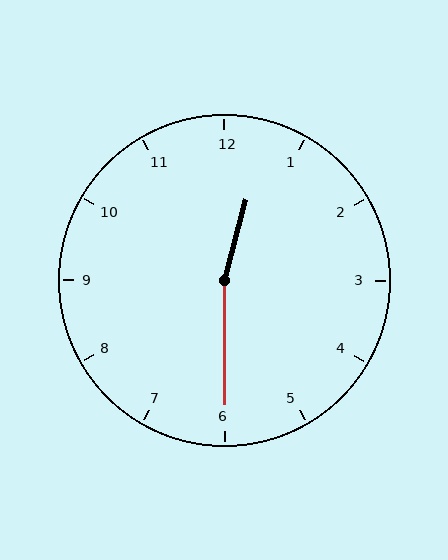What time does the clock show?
12:30.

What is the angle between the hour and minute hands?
Approximately 165 degrees.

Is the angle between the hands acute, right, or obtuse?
It is obtuse.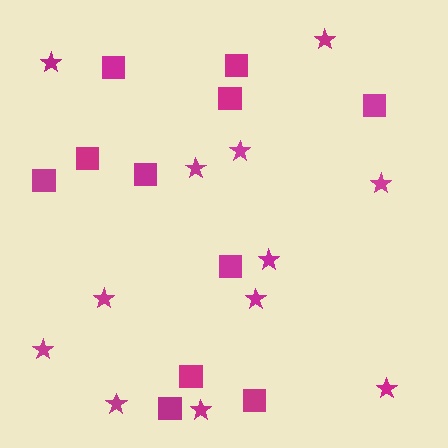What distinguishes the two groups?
There are 2 groups: one group of squares (11) and one group of stars (12).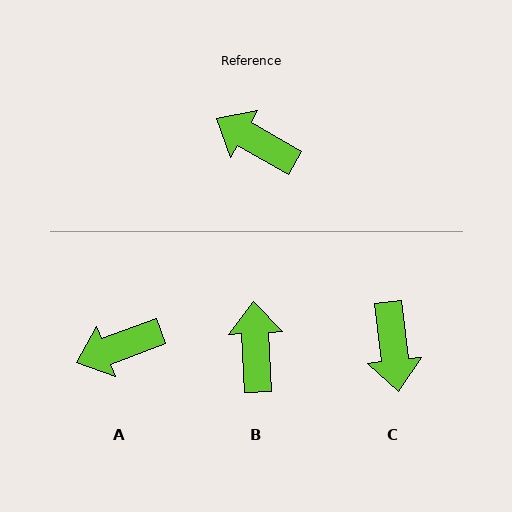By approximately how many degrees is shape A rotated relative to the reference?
Approximately 51 degrees counter-clockwise.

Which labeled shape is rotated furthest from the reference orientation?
C, about 126 degrees away.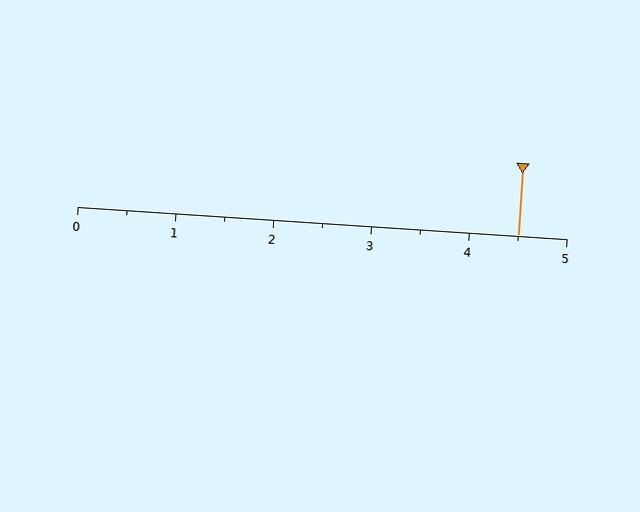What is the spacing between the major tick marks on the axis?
The major ticks are spaced 1 apart.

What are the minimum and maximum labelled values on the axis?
The axis runs from 0 to 5.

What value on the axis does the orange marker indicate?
The marker indicates approximately 4.5.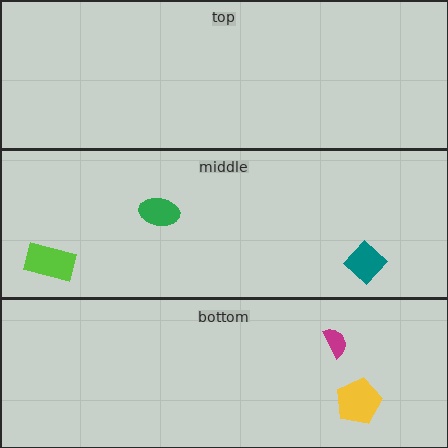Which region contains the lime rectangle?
The middle region.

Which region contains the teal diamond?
The middle region.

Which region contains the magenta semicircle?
The bottom region.